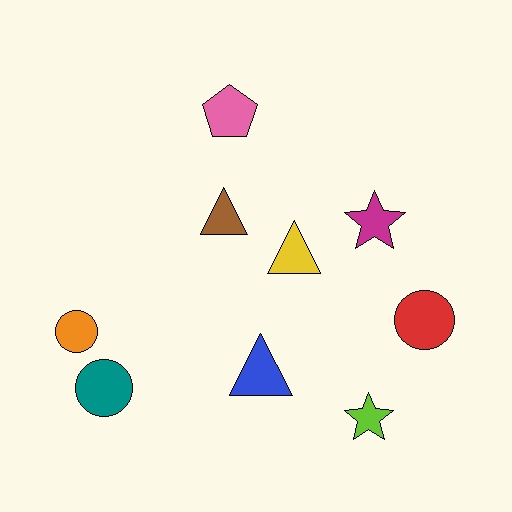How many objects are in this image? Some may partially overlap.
There are 9 objects.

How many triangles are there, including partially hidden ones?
There are 3 triangles.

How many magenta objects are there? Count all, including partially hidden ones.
There is 1 magenta object.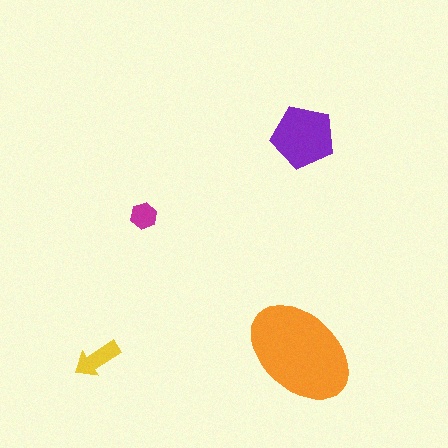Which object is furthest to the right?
The purple pentagon is rightmost.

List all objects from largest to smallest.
The orange ellipse, the purple pentagon, the yellow arrow, the magenta hexagon.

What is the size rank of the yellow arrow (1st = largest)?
3rd.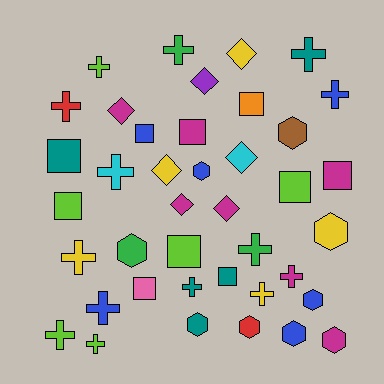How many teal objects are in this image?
There are 5 teal objects.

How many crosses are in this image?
There are 14 crosses.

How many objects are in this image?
There are 40 objects.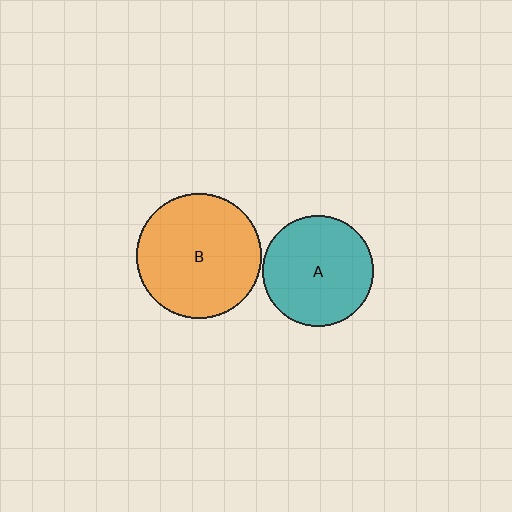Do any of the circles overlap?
No, none of the circles overlap.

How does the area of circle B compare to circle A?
Approximately 1.3 times.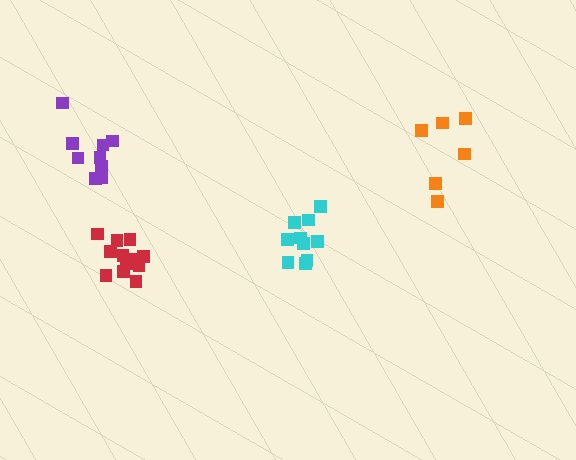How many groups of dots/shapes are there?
There are 4 groups.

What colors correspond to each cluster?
The clusters are colored: red, purple, orange, cyan.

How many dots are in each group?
Group 1: 12 dots, Group 2: 9 dots, Group 3: 6 dots, Group 4: 10 dots (37 total).